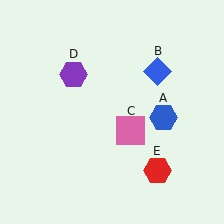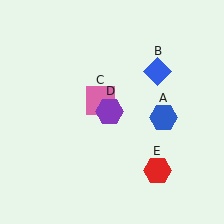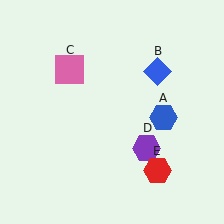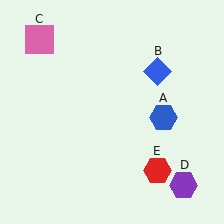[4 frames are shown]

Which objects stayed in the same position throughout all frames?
Blue hexagon (object A) and blue diamond (object B) and red hexagon (object E) remained stationary.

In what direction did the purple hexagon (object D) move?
The purple hexagon (object D) moved down and to the right.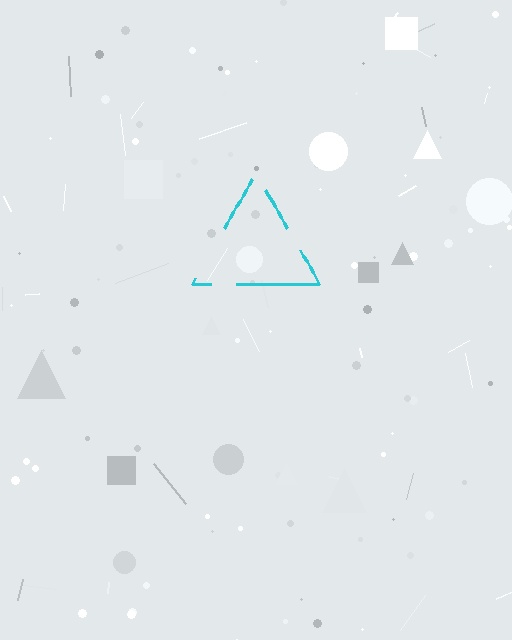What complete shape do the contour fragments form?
The contour fragments form a triangle.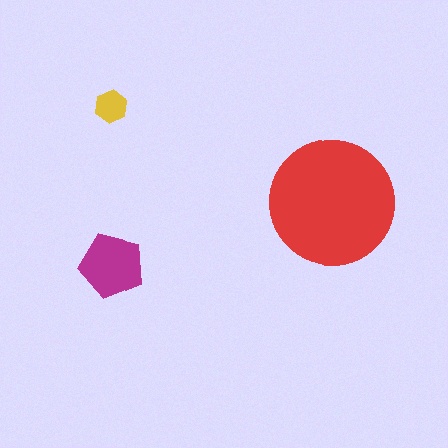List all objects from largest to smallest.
The red circle, the magenta pentagon, the yellow hexagon.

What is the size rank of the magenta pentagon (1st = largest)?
2nd.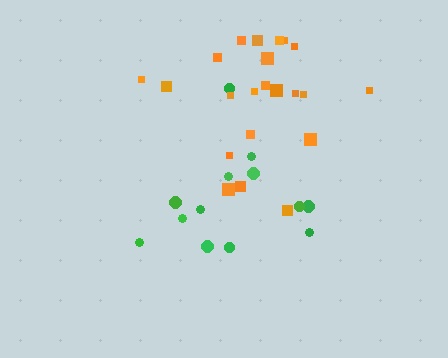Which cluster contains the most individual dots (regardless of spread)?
Orange (22).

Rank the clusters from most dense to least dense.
orange, green.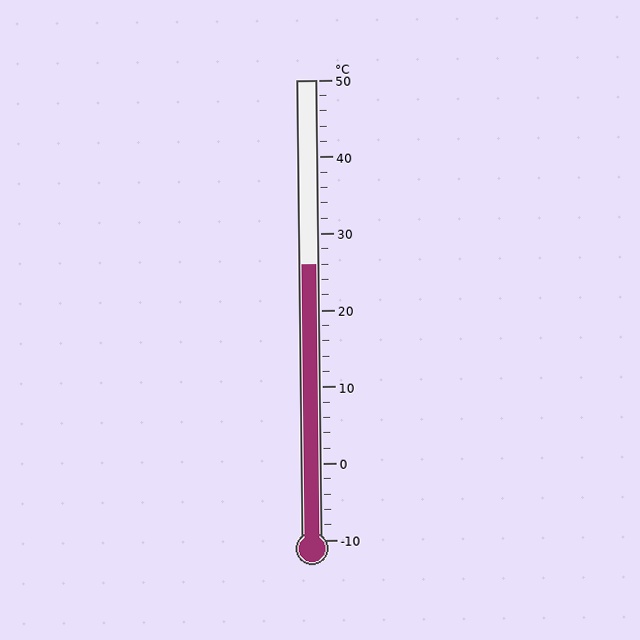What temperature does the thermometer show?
The thermometer shows approximately 26°C.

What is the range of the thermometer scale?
The thermometer scale ranges from -10°C to 50°C.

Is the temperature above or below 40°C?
The temperature is below 40°C.